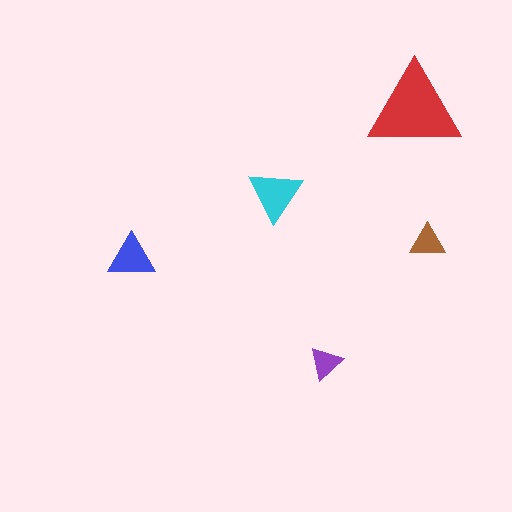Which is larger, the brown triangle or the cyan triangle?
The cyan one.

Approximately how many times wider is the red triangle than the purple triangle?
About 3 times wider.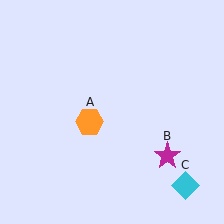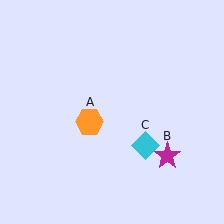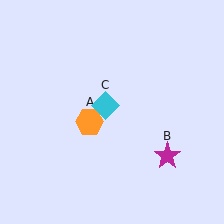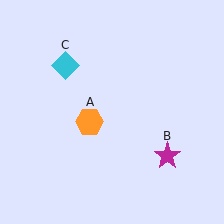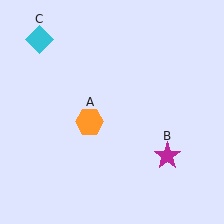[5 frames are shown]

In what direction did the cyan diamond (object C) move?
The cyan diamond (object C) moved up and to the left.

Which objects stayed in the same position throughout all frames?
Orange hexagon (object A) and magenta star (object B) remained stationary.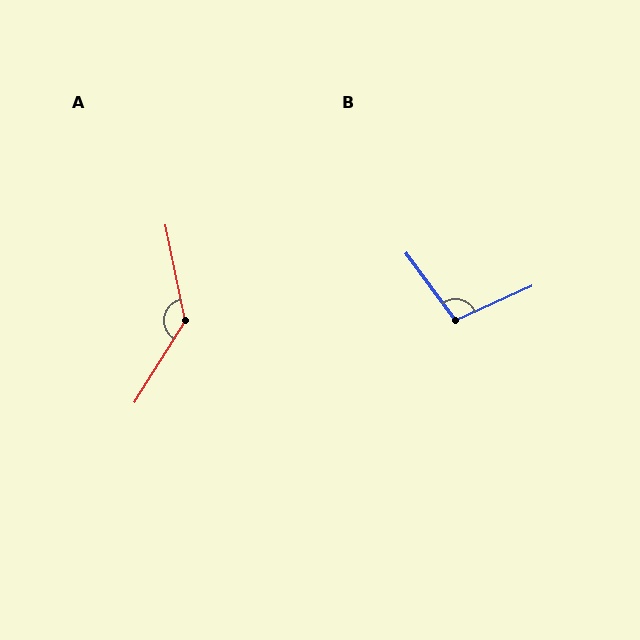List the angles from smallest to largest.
B (102°), A (137°).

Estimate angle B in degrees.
Approximately 102 degrees.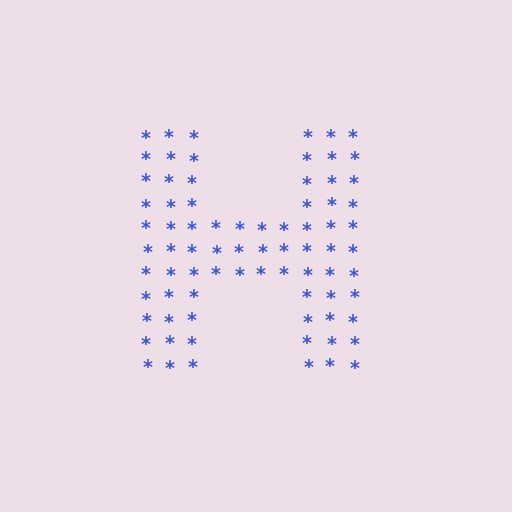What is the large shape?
The large shape is the letter H.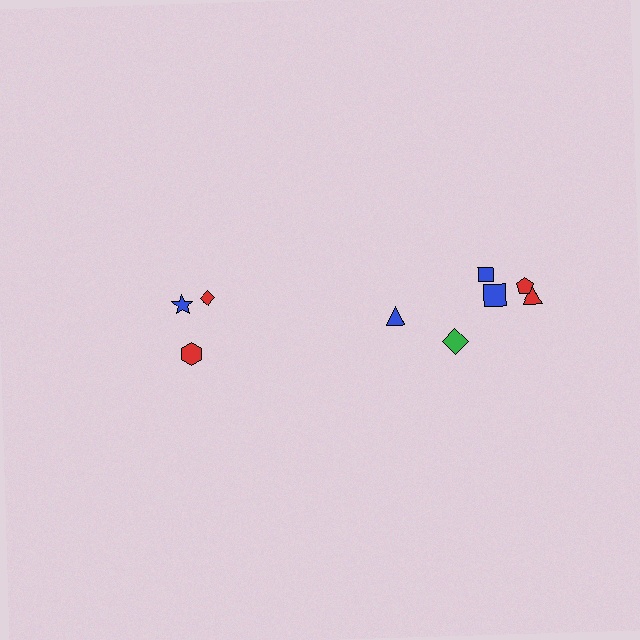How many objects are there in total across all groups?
There are 9 objects.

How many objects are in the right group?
There are 6 objects.